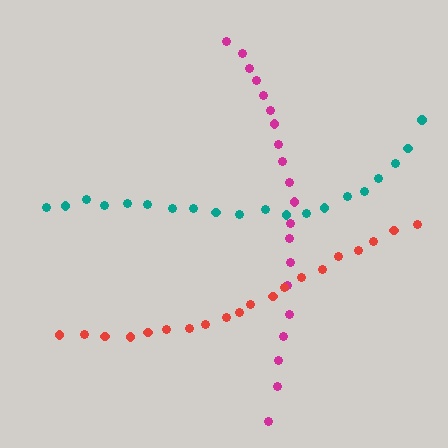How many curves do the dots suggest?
There are 3 distinct paths.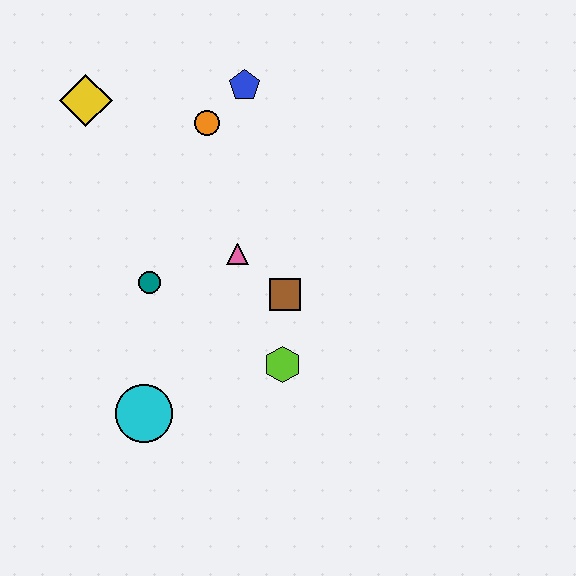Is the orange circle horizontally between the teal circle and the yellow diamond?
No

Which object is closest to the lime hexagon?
The brown square is closest to the lime hexagon.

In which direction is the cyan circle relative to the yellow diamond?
The cyan circle is below the yellow diamond.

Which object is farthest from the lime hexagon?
The yellow diamond is farthest from the lime hexagon.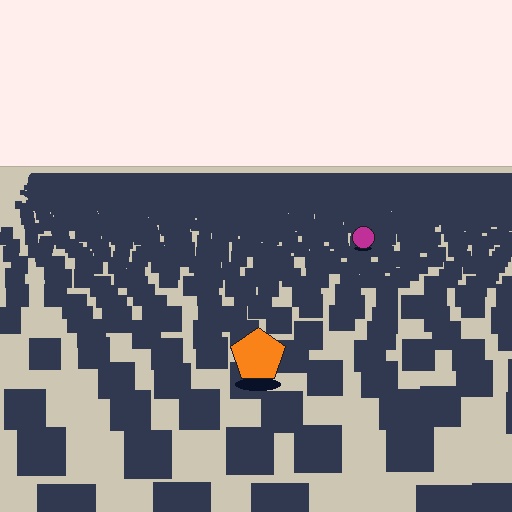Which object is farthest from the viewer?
The magenta circle is farthest from the viewer. It appears smaller and the ground texture around it is denser.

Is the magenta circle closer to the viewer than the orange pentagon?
No. The orange pentagon is closer — you can tell from the texture gradient: the ground texture is coarser near it.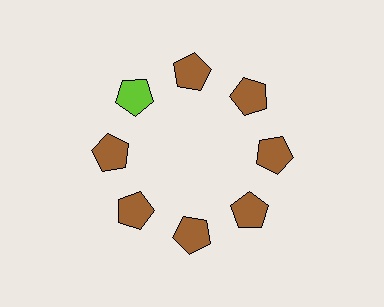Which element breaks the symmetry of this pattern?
The lime pentagon at roughly the 10 o'clock position breaks the symmetry. All other shapes are brown pentagons.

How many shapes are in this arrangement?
There are 8 shapes arranged in a ring pattern.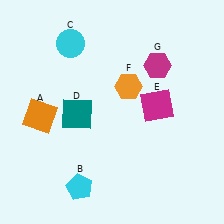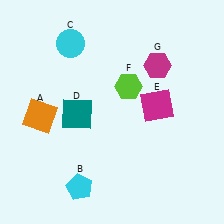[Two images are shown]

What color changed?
The hexagon (F) changed from orange in Image 1 to lime in Image 2.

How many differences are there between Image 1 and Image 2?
There is 1 difference between the two images.